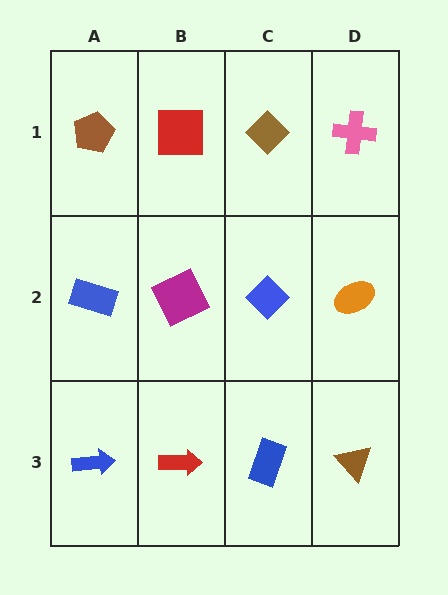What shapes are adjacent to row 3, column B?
A magenta square (row 2, column B), a blue arrow (row 3, column A), a blue rectangle (row 3, column C).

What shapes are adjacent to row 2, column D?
A pink cross (row 1, column D), a brown triangle (row 3, column D), a blue diamond (row 2, column C).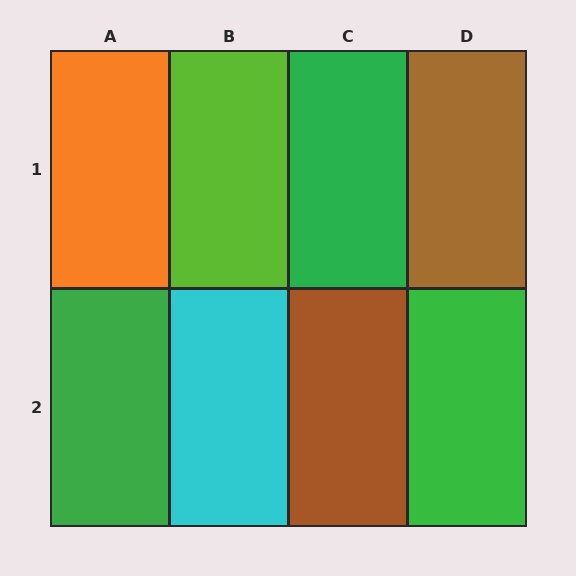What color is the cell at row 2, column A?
Green.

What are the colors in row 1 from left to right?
Orange, lime, green, brown.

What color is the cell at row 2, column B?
Cyan.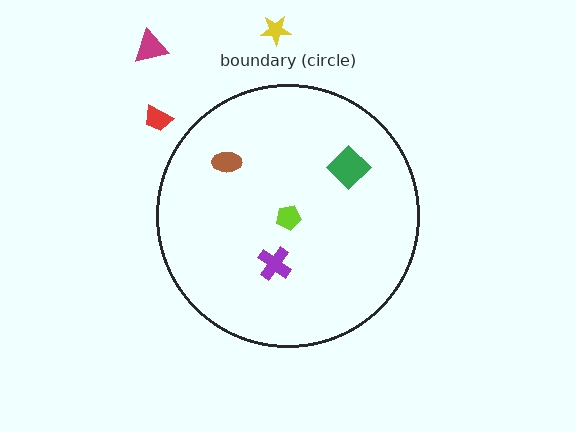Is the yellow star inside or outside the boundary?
Outside.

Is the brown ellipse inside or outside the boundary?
Inside.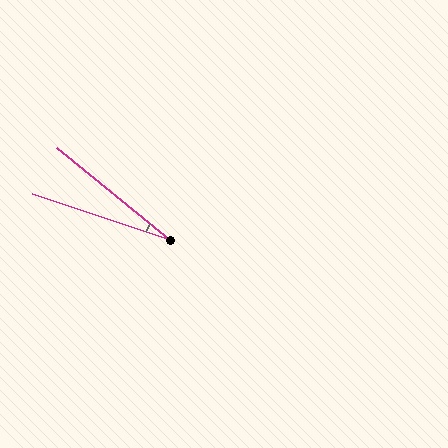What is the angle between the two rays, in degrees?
Approximately 21 degrees.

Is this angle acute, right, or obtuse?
It is acute.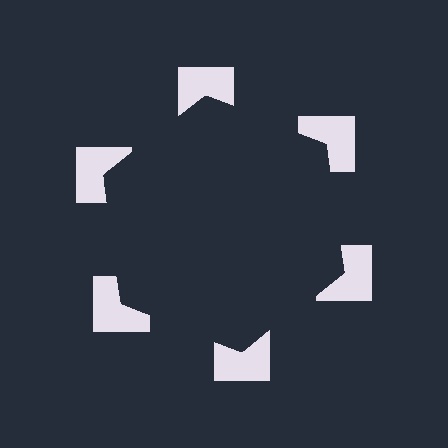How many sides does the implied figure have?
6 sides.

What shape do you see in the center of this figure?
An illusory hexagon — its edges are inferred from the aligned wedge cuts in the notched squares, not physically drawn.